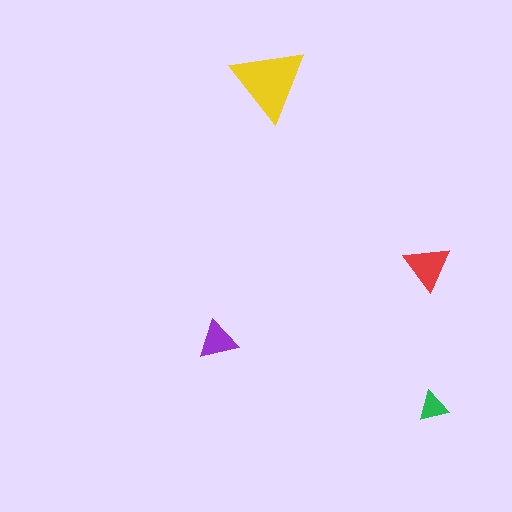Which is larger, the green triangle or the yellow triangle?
The yellow one.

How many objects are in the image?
There are 4 objects in the image.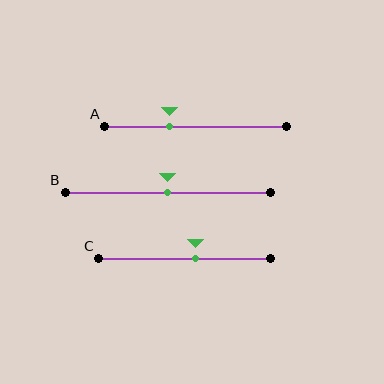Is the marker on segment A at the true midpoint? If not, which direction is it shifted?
No, the marker on segment A is shifted to the left by about 14% of the segment length.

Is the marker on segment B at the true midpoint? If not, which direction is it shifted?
Yes, the marker on segment B is at the true midpoint.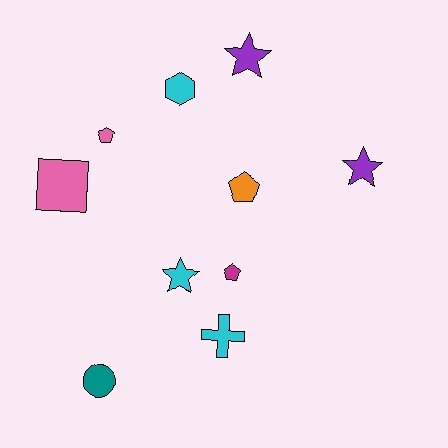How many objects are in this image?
There are 10 objects.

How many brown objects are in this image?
There are no brown objects.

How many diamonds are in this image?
There are no diamonds.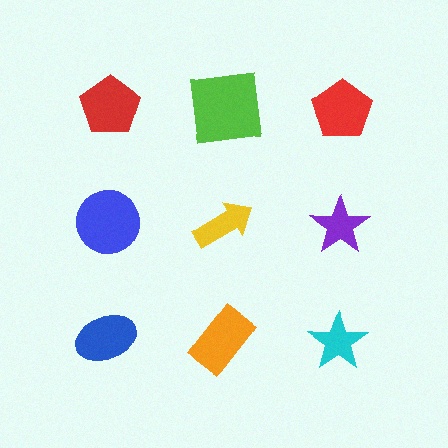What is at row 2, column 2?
A yellow arrow.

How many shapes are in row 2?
3 shapes.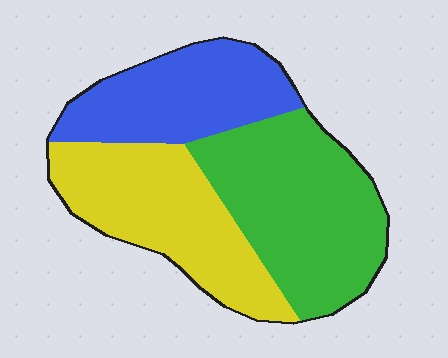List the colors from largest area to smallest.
From largest to smallest: green, yellow, blue.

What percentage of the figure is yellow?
Yellow takes up about one third (1/3) of the figure.